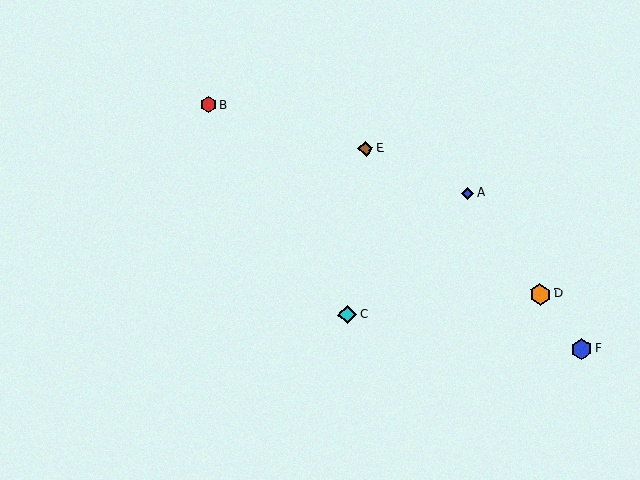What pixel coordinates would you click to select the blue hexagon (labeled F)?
Click at (582, 349) to select the blue hexagon F.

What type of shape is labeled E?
Shape E is a brown diamond.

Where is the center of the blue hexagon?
The center of the blue hexagon is at (582, 349).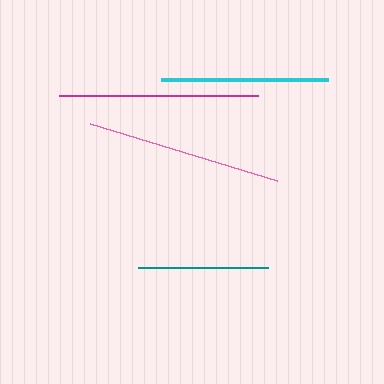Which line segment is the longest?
The magenta line is the longest at approximately 199 pixels.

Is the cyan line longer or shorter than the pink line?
The pink line is longer than the cyan line.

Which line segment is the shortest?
The teal line is the shortest at approximately 130 pixels.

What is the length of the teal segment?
The teal segment is approximately 130 pixels long.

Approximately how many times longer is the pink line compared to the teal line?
The pink line is approximately 1.5 times the length of the teal line.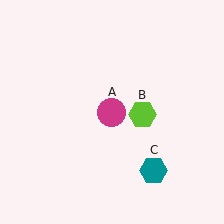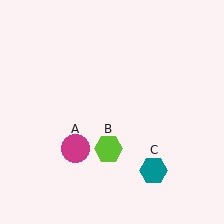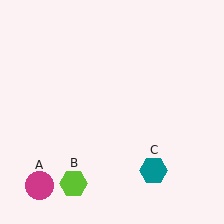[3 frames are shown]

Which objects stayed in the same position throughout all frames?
Teal hexagon (object C) remained stationary.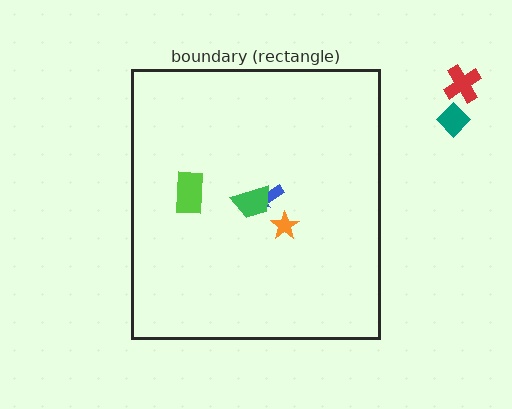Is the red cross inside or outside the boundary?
Outside.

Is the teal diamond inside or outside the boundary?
Outside.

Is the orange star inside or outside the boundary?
Inside.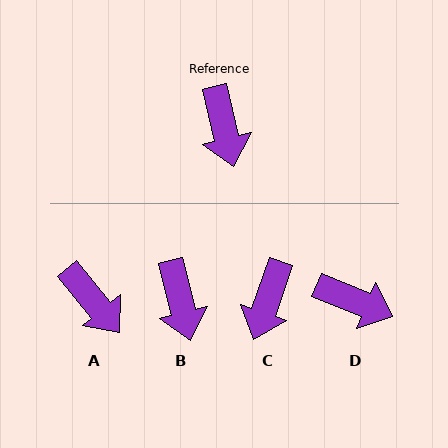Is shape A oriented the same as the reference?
No, it is off by about 26 degrees.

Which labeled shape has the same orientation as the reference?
B.